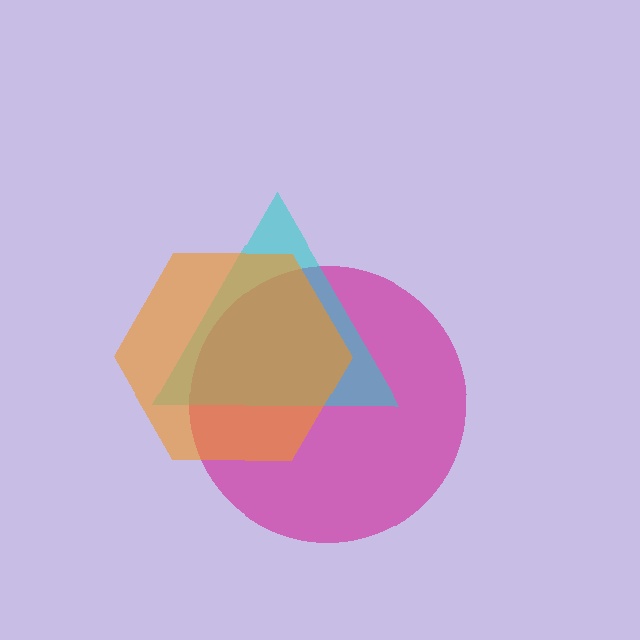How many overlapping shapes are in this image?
There are 3 overlapping shapes in the image.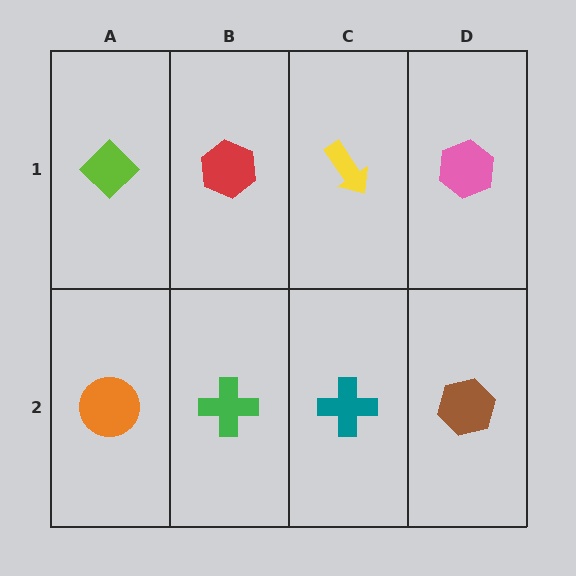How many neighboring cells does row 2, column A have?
2.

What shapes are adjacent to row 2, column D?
A pink hexagon (row 1, column D), a teal cross (row 2, column C).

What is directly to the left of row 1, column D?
A yellow arrow.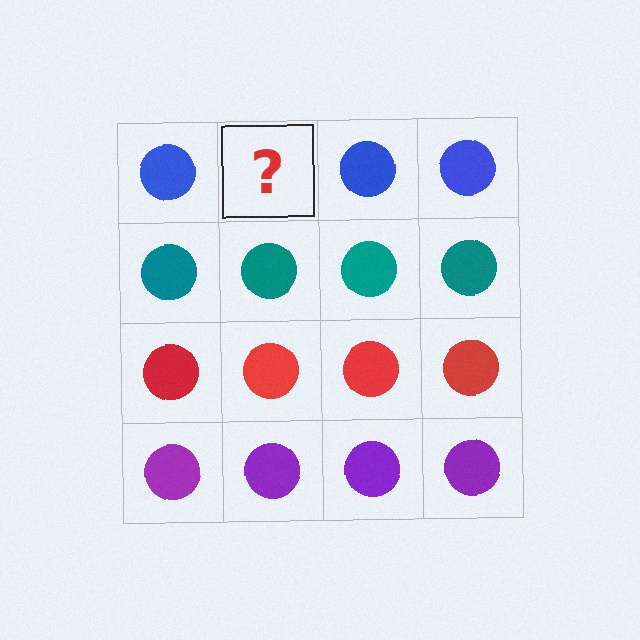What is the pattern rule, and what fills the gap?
The rule is that each row has a consistent color. The gap should be filled with a blue circle.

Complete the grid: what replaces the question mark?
The question mark should be replaced with a blue circle.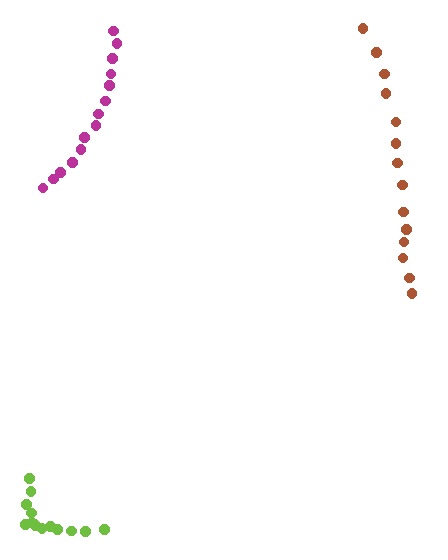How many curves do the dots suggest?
There are 3 distinct paths.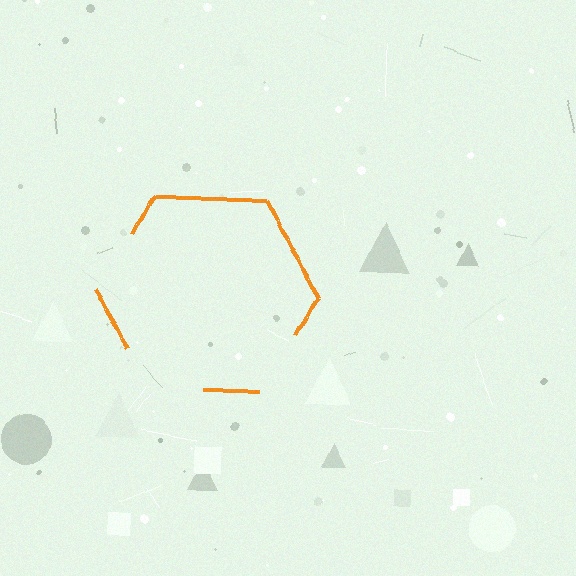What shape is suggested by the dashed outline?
The dashed outline suggests a hexagon.